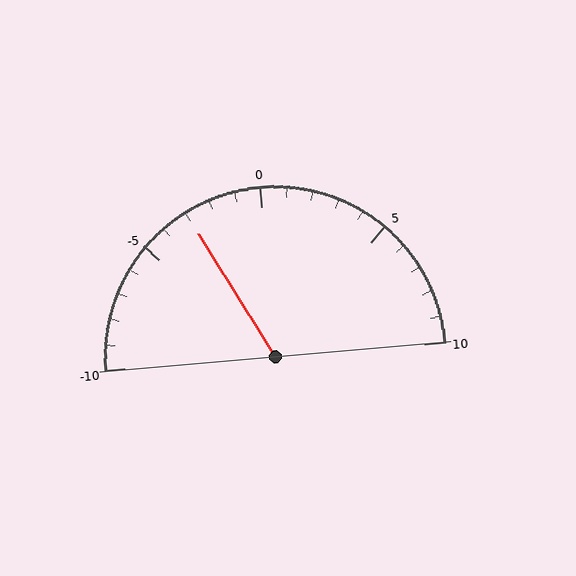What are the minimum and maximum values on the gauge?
The gauge ranges from -10 to 10.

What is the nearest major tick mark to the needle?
The nearest major tick mark is -5.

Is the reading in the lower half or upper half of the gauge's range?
The reading is in the lower half of the range (-10 to 10).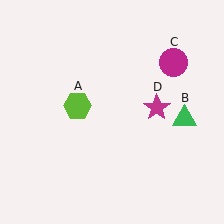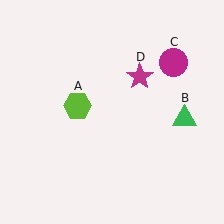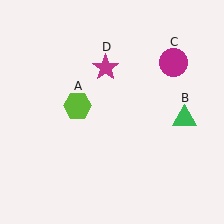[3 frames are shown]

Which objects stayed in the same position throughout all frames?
Lime hexagon (object A) and green triangle (object B) and magenta circle (object C) remained stationary.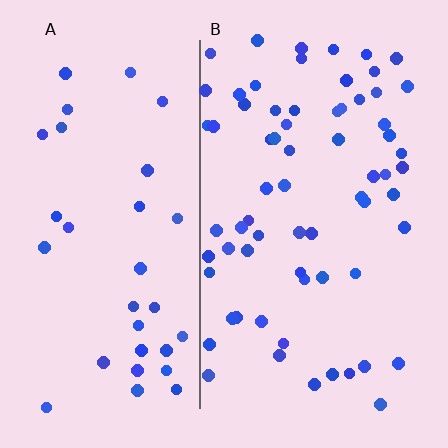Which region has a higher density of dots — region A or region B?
B (the right).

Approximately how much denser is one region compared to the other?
Approximately 2.0× — region B over region A.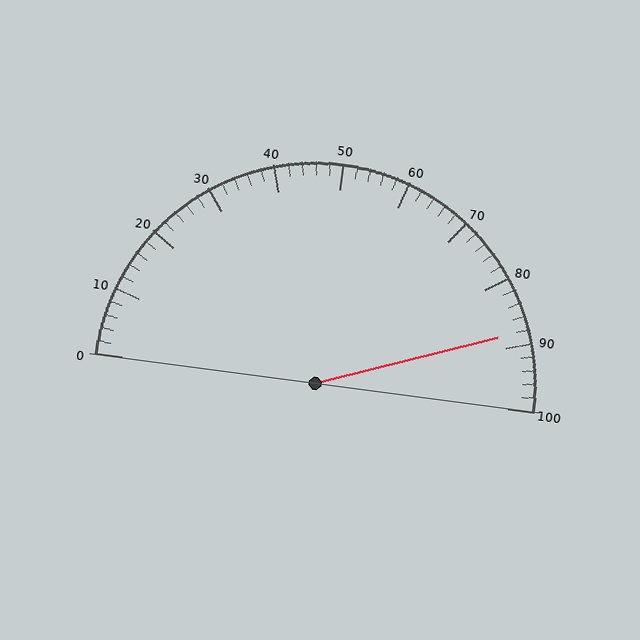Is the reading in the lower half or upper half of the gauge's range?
The reading is in the upper half of the range (0 to 100).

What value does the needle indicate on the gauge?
The needle indicates approximately 88.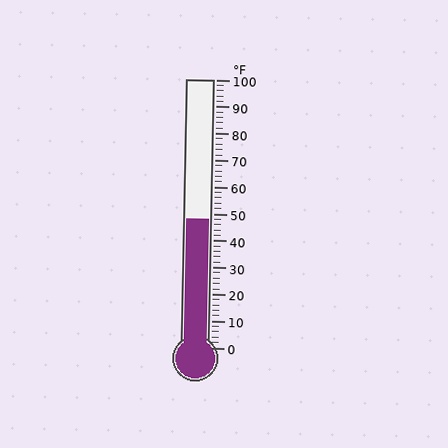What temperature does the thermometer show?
The thermometer shows approximately 48°F.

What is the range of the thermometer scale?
The thermometer scale ranges from 0°F to 100°F.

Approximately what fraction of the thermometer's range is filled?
The thermometer is filled to approximately 50% of its range.